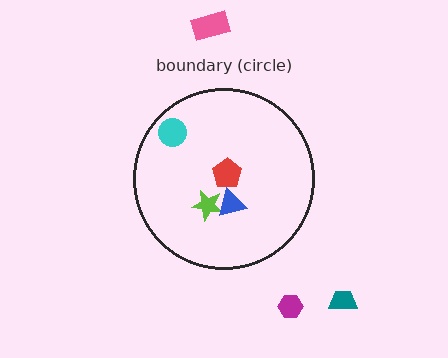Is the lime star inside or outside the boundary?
Inside.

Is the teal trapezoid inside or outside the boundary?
Outside.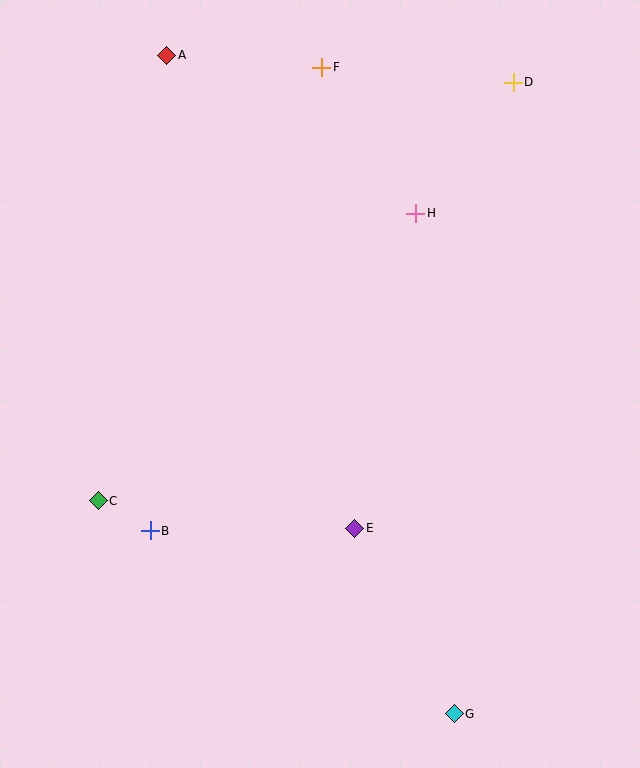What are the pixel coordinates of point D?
Point D is at (513, 82).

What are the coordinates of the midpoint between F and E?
The midpoint between F and E is at (338, 298).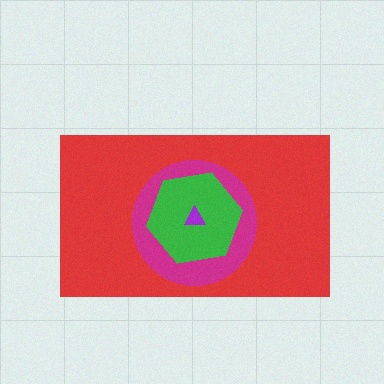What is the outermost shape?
The red rectangle.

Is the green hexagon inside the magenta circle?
Yes.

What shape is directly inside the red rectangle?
The magenta circle.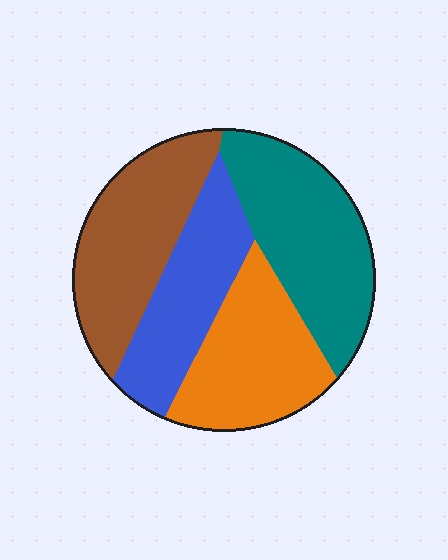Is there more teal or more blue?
Teal.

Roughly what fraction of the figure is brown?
Brown takes up between a quarter and a half of the figure.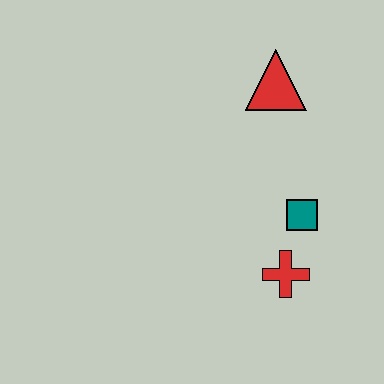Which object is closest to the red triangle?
The teal square is closest to the red triangle.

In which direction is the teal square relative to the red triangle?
The teal square is below the red triangle.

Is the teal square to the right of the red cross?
Yes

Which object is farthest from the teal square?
The red triangle is farthest from the teal square.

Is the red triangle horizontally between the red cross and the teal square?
No